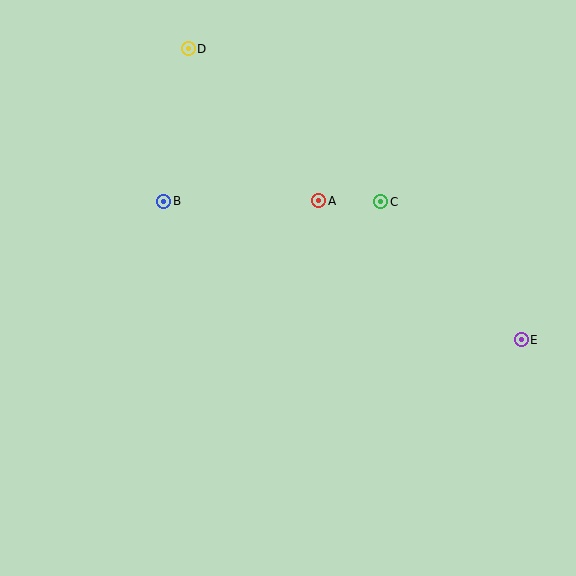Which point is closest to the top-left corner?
Point D is closest to the top-left corner.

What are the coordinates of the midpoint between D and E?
The midpoint between D and E is at (355, 194).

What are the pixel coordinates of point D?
Point D is at (188, 49).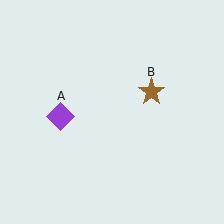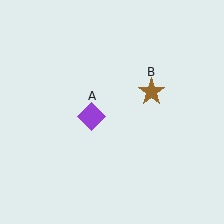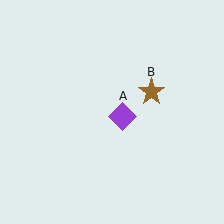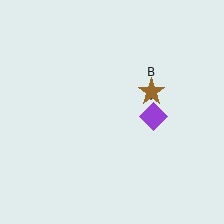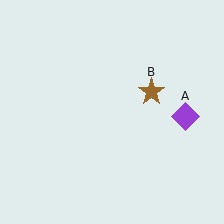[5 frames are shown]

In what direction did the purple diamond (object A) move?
The purple diamond (object A) moved right.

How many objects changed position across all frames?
1 object changed position: purple diamond (object A).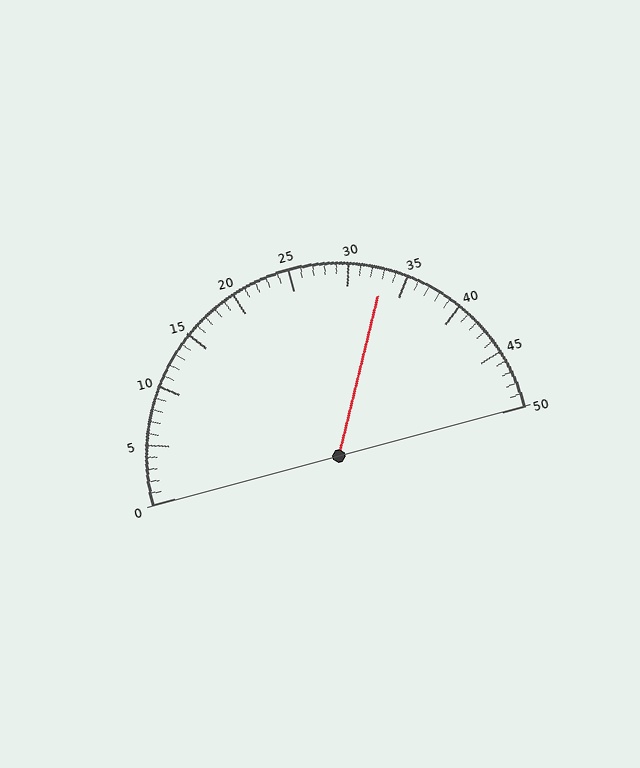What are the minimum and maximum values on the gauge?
The gauge ranges from 0 to 50.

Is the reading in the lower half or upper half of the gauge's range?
The reading is in the upper half of the range (0 to 50).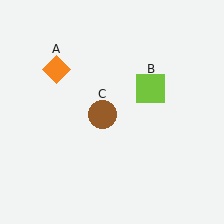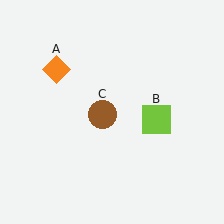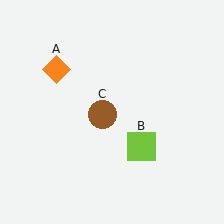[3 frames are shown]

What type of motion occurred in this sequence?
The lime square (object B) rotated clockwise around the center of the scene.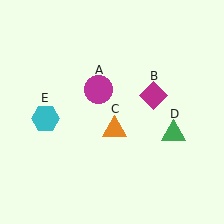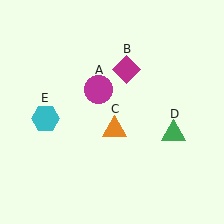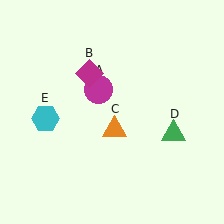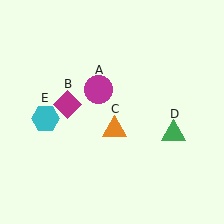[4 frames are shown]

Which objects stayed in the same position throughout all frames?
Magenta circle (object A) and orange triangle (object C) and green triangle (object D) and cyan hexagon (object E) remained stationary.